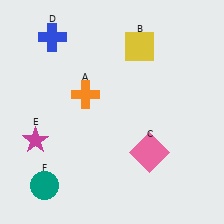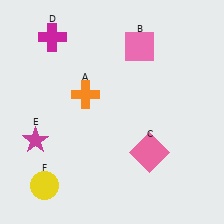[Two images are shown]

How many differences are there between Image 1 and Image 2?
There are 3 differences between the two images.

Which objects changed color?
B changed from yellow to pink. D changed from blue to magenta. F changed from teal to yellow.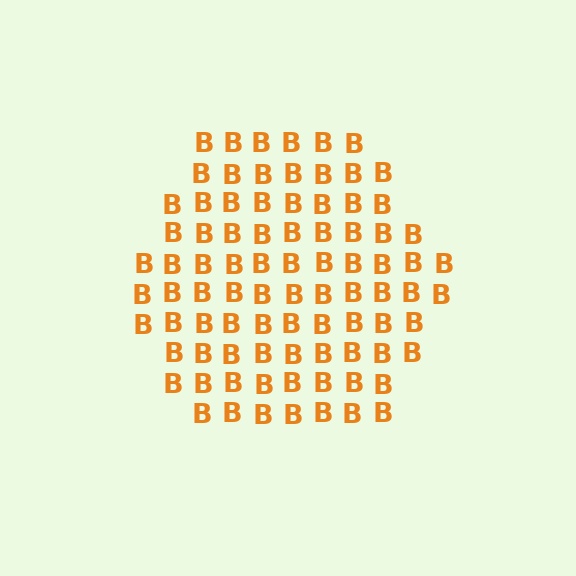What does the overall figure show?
The overall figure shows a hexagon.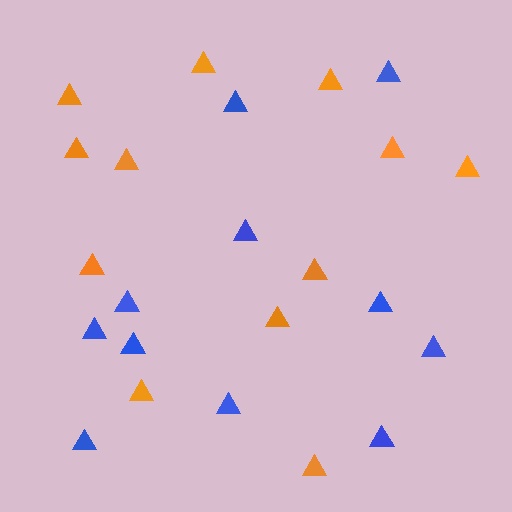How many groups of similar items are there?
There are 2 groups: one group of blue triangles (11) and one group of orange triangles (12).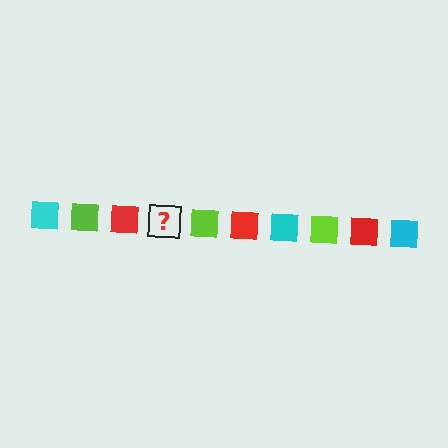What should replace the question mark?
The question mark should be replaced with a cyan square.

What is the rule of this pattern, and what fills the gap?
The rule is that the pattern cycles through cyan, lime, red squares. The gap should be filled with a cyan square.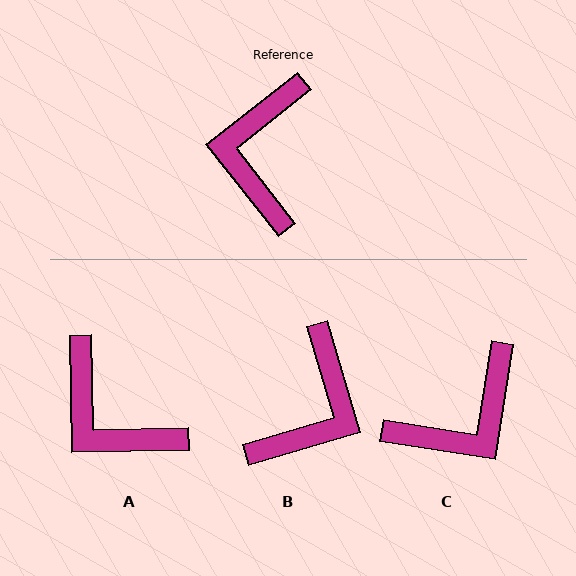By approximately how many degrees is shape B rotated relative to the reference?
Approximately 158 degrees counter-clockwise.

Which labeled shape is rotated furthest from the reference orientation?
B, about 158 degrees away.